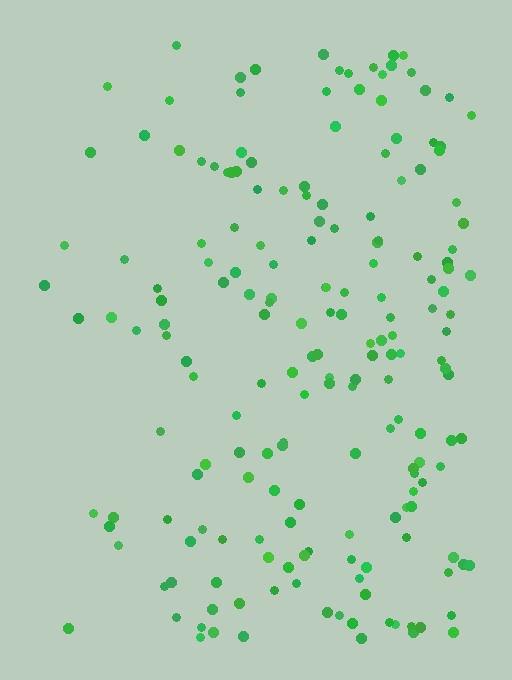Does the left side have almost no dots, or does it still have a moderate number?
Still a moderate number, just noticeably fewer than the right.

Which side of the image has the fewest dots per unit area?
The left.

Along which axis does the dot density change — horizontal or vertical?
Horizontal.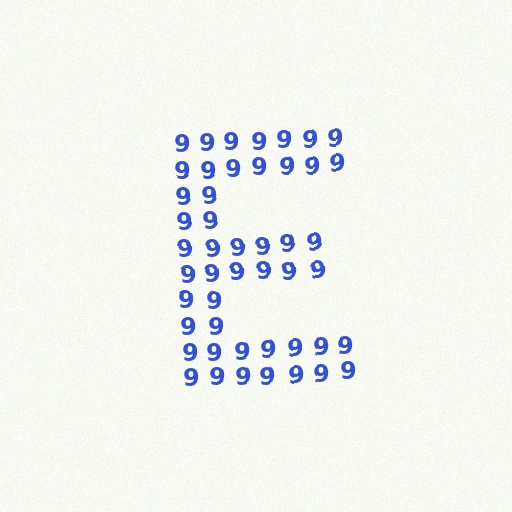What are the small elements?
The small elements are digit 9's.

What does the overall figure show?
The overall figure shows the letter E.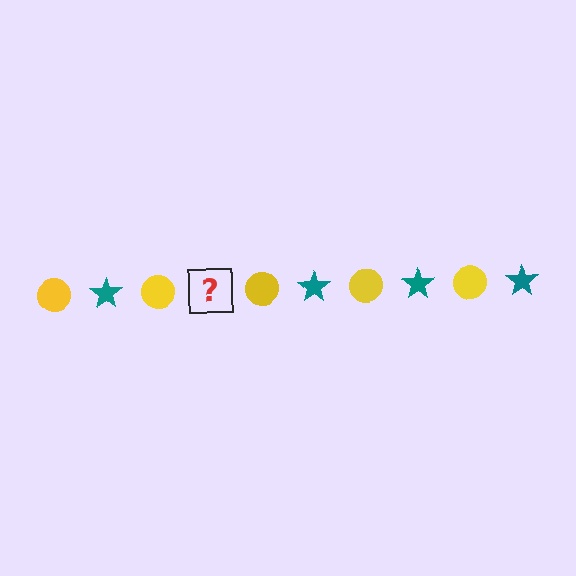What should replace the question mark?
The question mark should be replaced with a teal star.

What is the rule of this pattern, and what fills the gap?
The rule is that the pattern alternates between yellow circle and teal star. The gap should be filled with a teal star.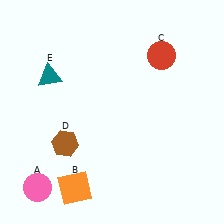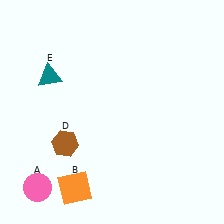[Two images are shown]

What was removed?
The red circle (C) was removed in Image 2.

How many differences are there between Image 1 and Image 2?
There is 1 difference between the two images.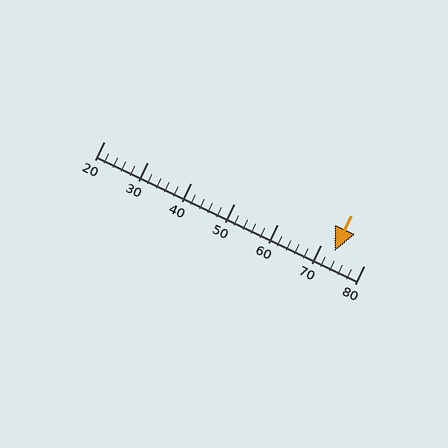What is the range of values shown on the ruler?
The ruler shows values from 20 to 80.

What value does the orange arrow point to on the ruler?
The orange arrow points to approximately 73.